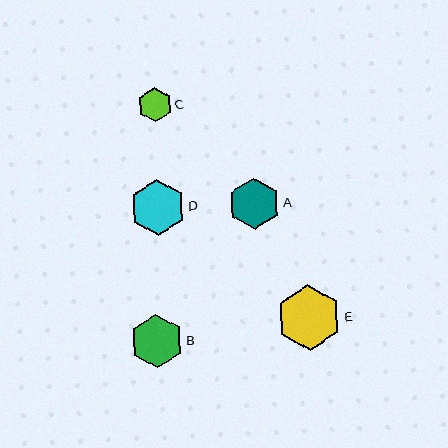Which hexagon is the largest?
Hexagon E is the largest with a size of approximately 65 pixels.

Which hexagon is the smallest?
Hexagon C is the smallest with a size of approximately 34 pixels.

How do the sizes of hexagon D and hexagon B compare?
Hexagon D and hexagon B are approximately the same size.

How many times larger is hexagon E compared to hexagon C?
Hexagon E is approximately 1.9 times the size of hexagon C.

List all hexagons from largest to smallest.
From largest to smallest: E, D, B, A, C.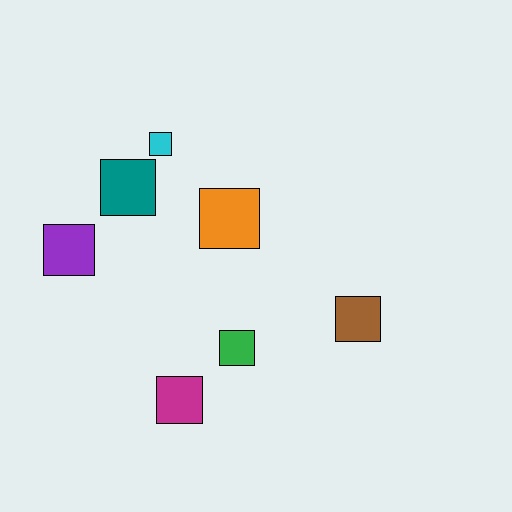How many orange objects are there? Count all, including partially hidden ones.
There is 1 orange object.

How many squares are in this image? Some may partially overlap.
There are 7 squares.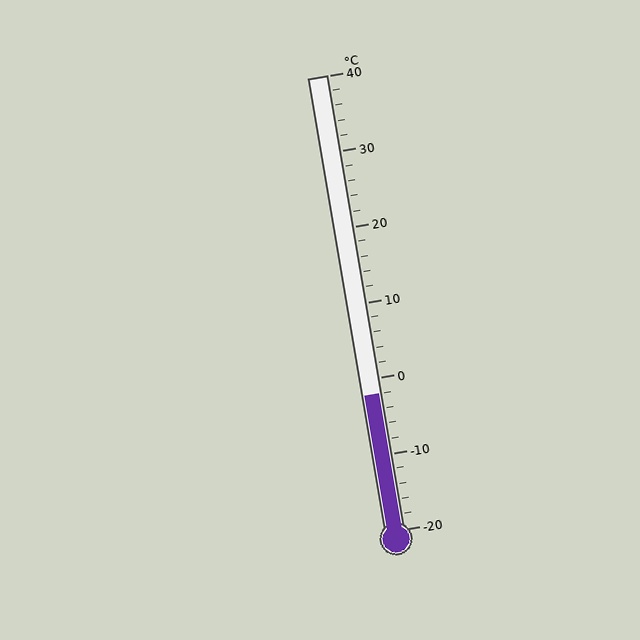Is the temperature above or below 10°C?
The temperature is below 10°C.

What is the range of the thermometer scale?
The thermometer scale ranges from -20°C to 40°C.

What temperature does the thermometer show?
The thermometer shows approximately -2°C.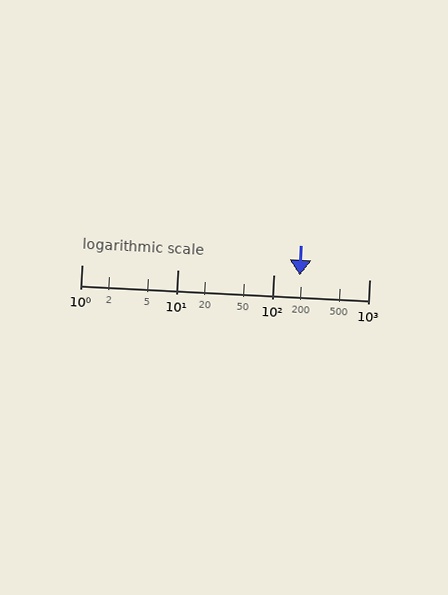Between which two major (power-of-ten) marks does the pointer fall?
The pointer is between 100 and 1000.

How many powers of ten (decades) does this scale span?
The scale spans 3 decades, from 1 to 1000.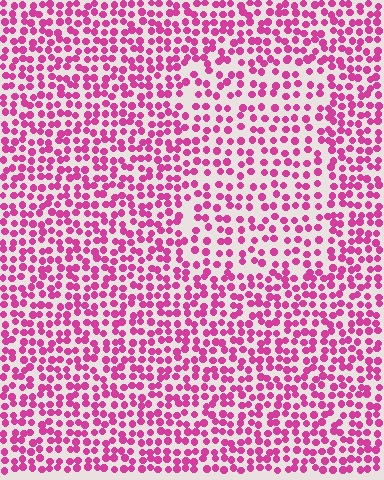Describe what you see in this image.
The image contains small magenta elements arranged at two different densities. A rectangle-shaped region is visible where the elements are less densely packed than the surrounding area.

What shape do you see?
I see a rectangle.